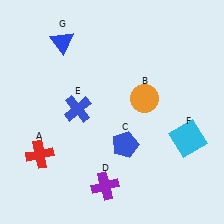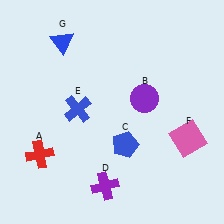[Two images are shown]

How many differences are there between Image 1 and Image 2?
There are 2 differences between the two images.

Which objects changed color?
B changed from orange to purple. F changed from cyan to pink.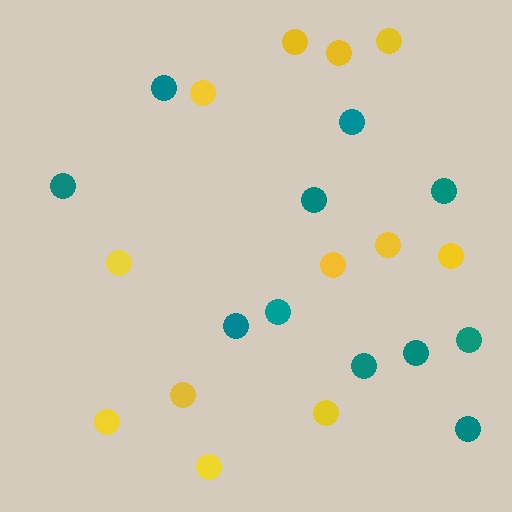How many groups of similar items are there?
There are 2 groups: one group of teal circles (11) and one group of yellow circles (12).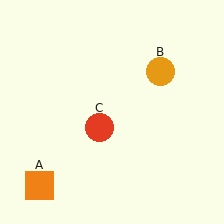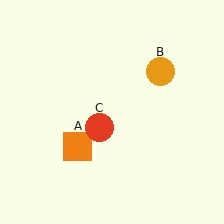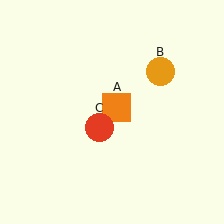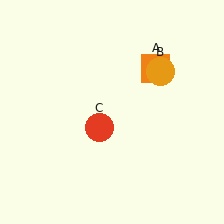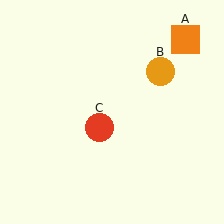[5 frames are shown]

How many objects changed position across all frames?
1 object changed position: orange square (object A).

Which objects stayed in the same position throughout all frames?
Orange circle (object B) and red circle (object C) remained stationary.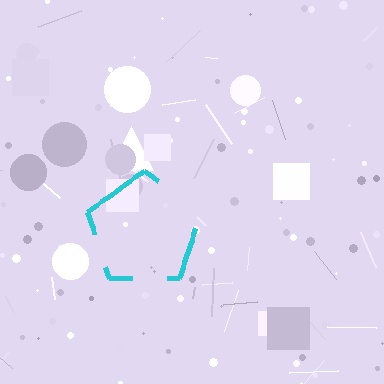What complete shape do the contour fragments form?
The contour fragments form a pentagon.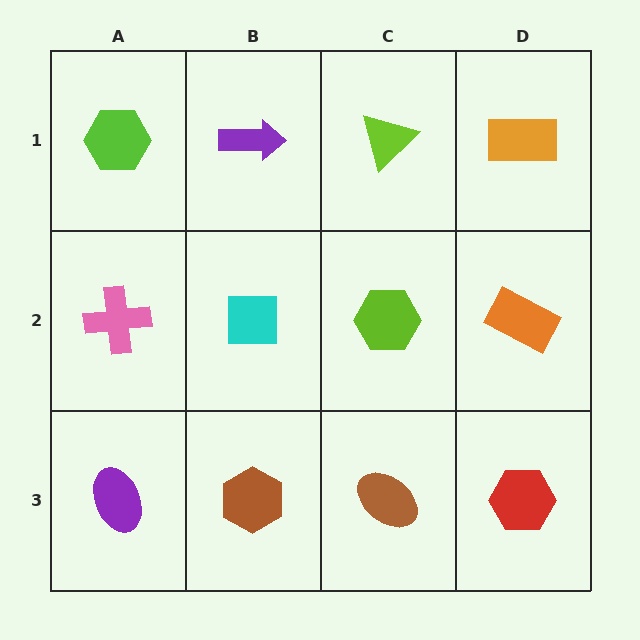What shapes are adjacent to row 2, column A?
A lime hexagon (row 1, column A), a purple ellipse (row 3, column A), a cyan square (row 2, column B).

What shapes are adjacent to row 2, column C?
A lime triangle (row 1, column C), a brown ellipse (row 3, column C), a cyan square (row 2, column B), an orange rectangle (row 2, column D).